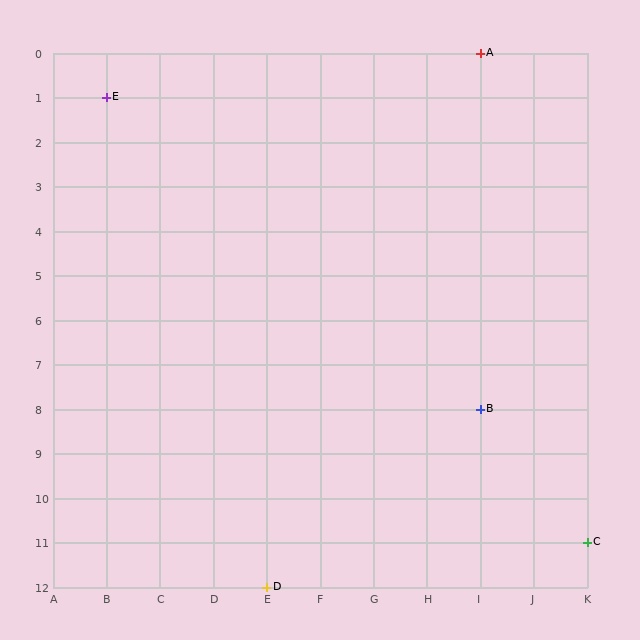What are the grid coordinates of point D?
Point D is at grid coordinates (E, 12).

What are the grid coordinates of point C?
Point C is at grid coordinates (K, 11).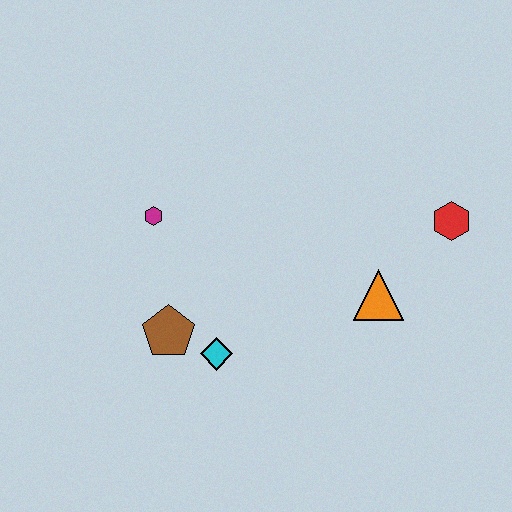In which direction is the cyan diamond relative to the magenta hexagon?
The cyan diamond is below the magenta hexagon.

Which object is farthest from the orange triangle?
The magenta hexagon is farthest from the orange triangle.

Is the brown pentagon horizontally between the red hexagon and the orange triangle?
No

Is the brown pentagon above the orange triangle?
No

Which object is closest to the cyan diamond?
The brown pentagon is closest to the cyan diamond.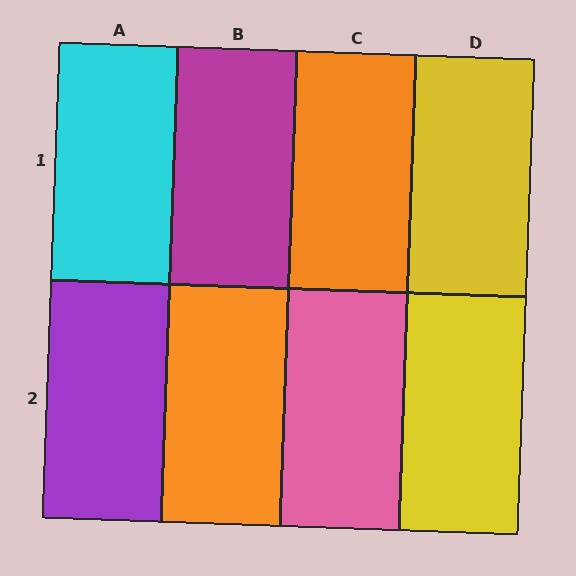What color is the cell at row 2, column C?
Pink.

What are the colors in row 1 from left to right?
Cyan, magenta, orange, yellow.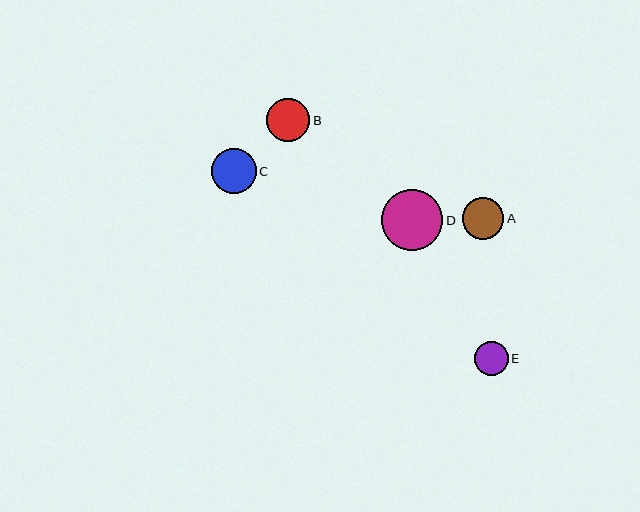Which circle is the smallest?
Circle E is the smallest with a size of approximately 34 pixels.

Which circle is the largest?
Circle D is the largest with a size of approximately 61 pixels.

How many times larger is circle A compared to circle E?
Circle A is approximately 1.2 times the size of circle E.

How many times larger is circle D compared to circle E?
Circle D is approximately 1.8 times the size of circle E.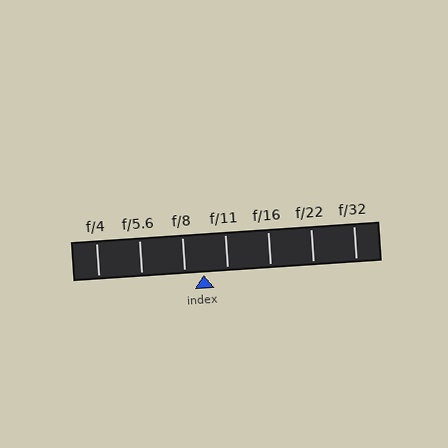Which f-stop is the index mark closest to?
The index mark is closest to f/8.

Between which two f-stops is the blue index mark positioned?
The index mark is between f/8 and f/11.